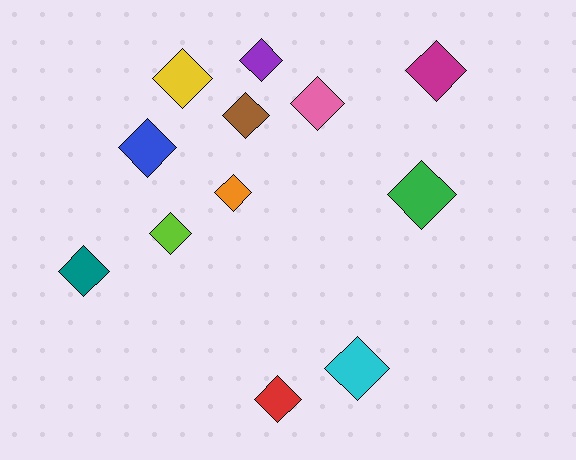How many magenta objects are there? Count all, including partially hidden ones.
There is 1 magenta object.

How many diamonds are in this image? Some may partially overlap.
There are 12 diamonds.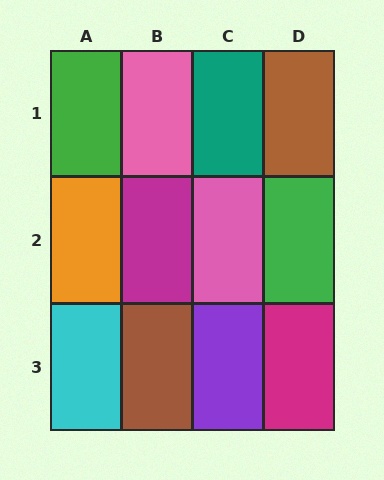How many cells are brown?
2 cells are brown.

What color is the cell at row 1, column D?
Brown.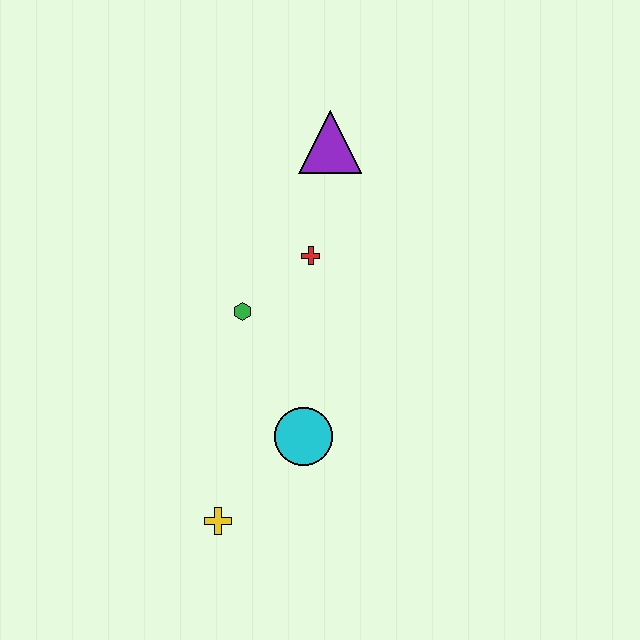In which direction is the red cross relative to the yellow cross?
The red cross is above the yellow cross.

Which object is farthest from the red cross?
The yellow cross is farthest from the red cross.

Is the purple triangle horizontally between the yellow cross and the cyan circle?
No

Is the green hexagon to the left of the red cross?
Yes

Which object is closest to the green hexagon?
The red cross is closest to the green hexagon.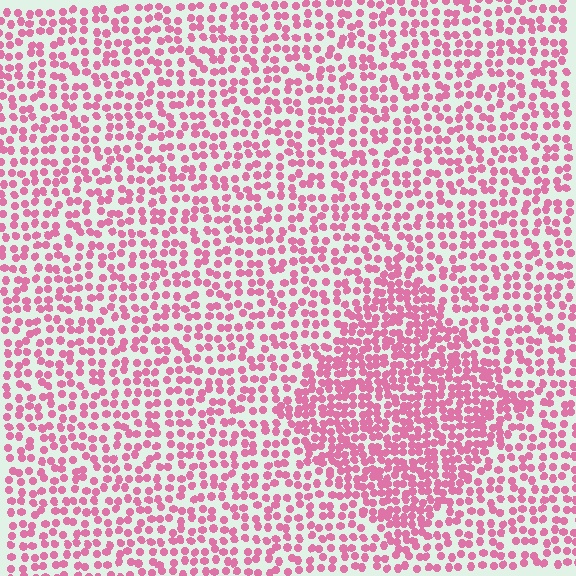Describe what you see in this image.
The image contains small pink elements arranged at two different densities. A diamond-shaped region is visible where the elements are more densely packed than the surrounding area.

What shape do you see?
I see a diamond.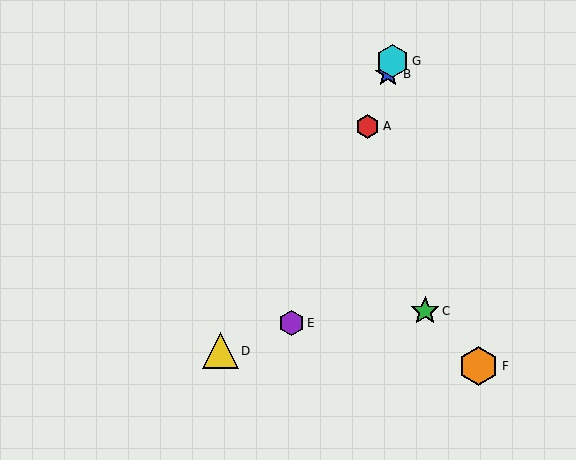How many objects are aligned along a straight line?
4 objects (A, B, E, G) are aligned along a straight line.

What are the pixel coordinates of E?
Object E is at (292, 323).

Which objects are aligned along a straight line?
Objects A, B, E, G are aligned along a straight line.